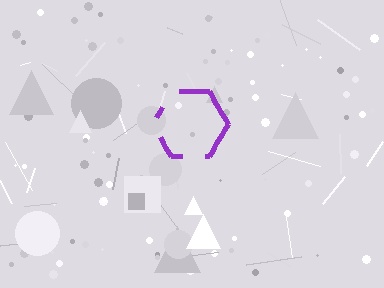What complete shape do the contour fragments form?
The contour fragments form a hexagon.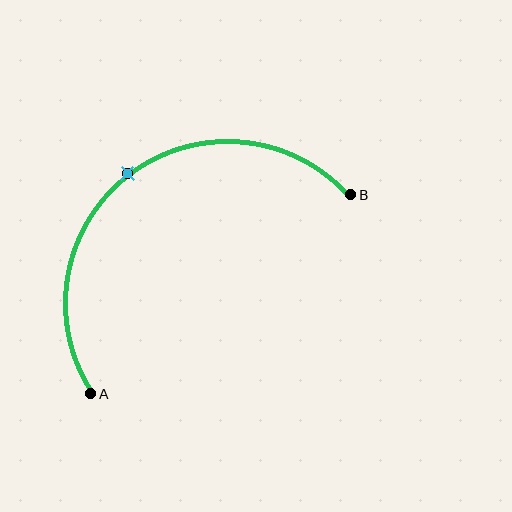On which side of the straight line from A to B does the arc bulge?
The arc bulges above and to the left of the straight line connecting A and B.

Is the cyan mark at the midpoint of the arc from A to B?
Yes. The cyan mark lies on the arc at equal arc-length from both A and B — it is the arc midpoint.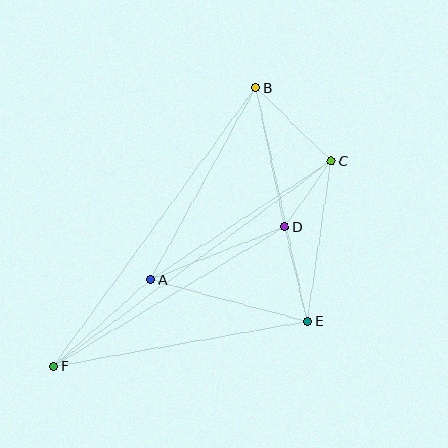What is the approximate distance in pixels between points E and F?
The distance between E and F is approximately 258 pixels.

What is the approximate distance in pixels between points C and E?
The distance between C and E is approximately 162 pixels.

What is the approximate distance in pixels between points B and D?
The distance between B and D is approximately 142 pixels.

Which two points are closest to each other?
Points C and D are closest to each other.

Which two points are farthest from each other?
Points C and F are farthest from each other.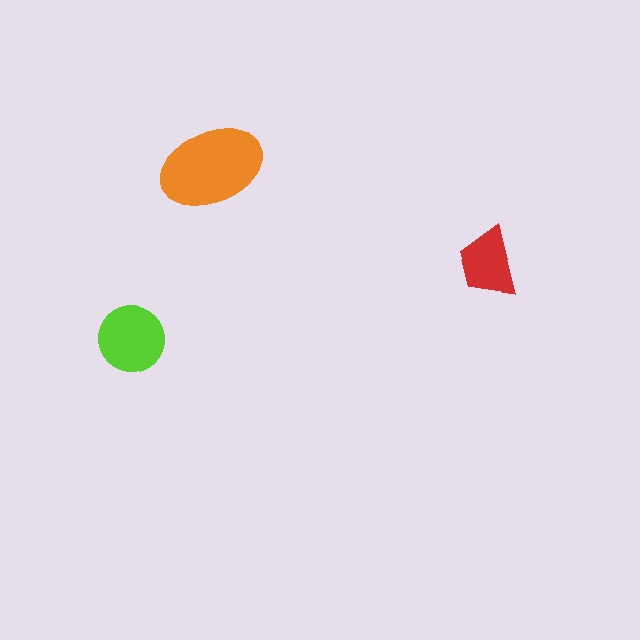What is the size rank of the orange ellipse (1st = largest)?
1st.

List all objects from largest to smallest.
The orange ellipse, the lime circle, the red trapezoid.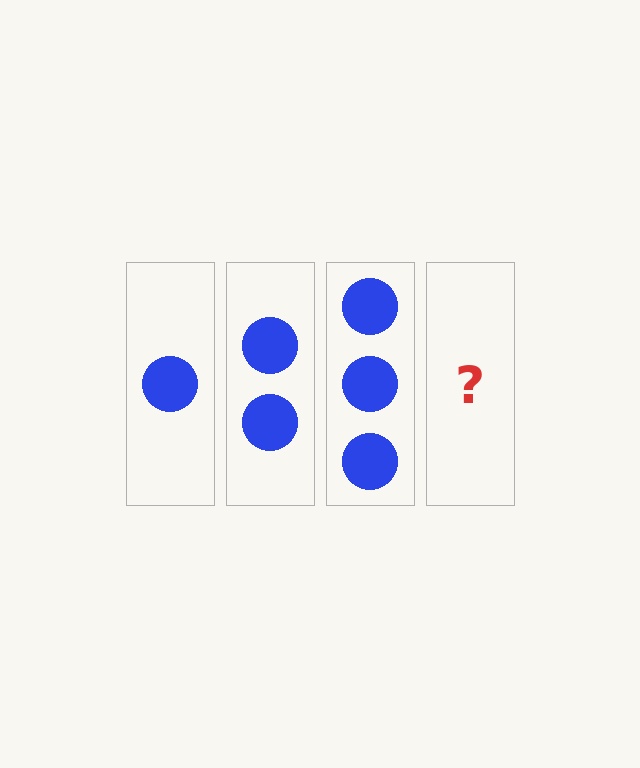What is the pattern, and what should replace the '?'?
The pattern is that each step adds one more circle. The '?' should be 4 circles.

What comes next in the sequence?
The next element should be 4 circles.